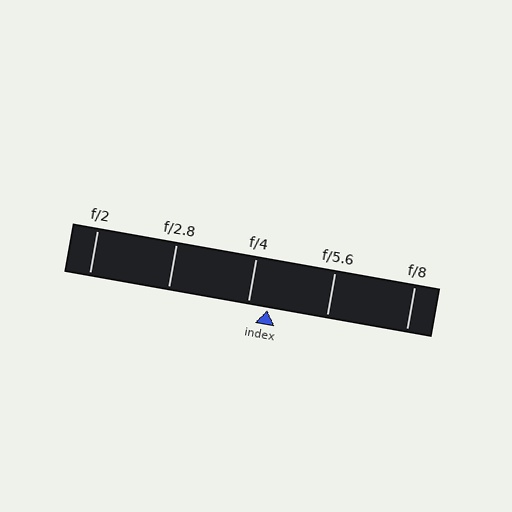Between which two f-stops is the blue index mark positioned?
The index mark is between f/4 and f/5.6.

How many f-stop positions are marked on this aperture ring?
There are 5 f-stop positions marked.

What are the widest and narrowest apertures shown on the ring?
The widest aperture shown is f/2 and the narrowest is f/8.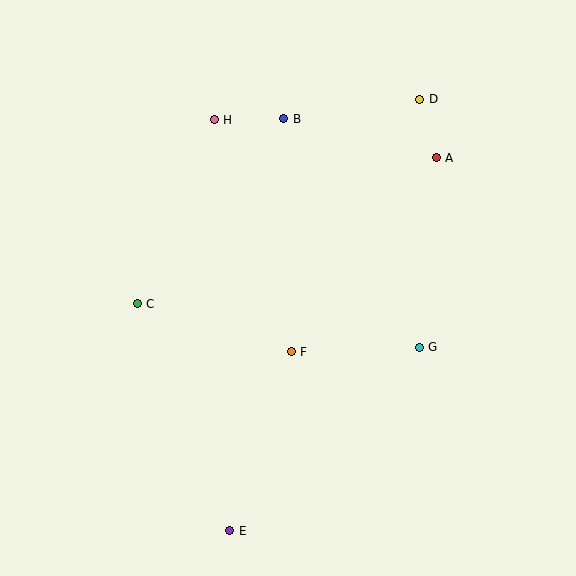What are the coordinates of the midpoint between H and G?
The midpoint between H and G is at (317, 233).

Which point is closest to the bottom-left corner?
Point E is closest to the bottom-left corner.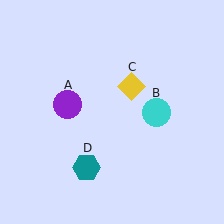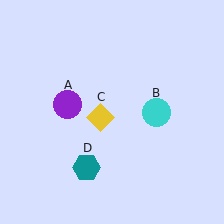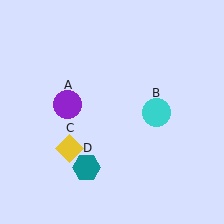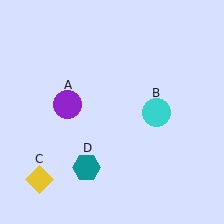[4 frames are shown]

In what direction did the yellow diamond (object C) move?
The yellow diamond (object C) moved down and to the left.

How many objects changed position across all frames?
1 object changed position: yellow diamond (object C).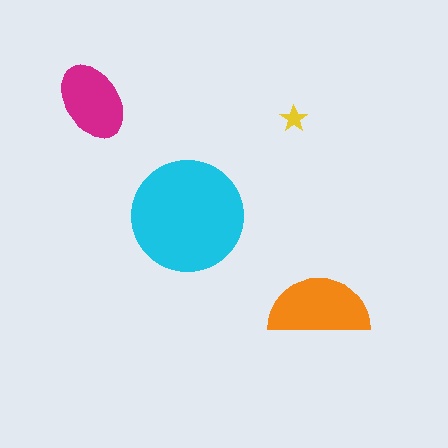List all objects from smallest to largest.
The yellow star, the magenta ellipse, the orange semicircle, the cyan circle.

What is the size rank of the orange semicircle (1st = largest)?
2nd.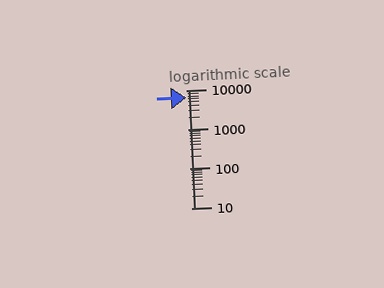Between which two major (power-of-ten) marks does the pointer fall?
The pointer is between 1000 and 10000.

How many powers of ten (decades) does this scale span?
The scale spans 3 decades, from 10 to 10000.